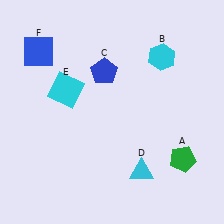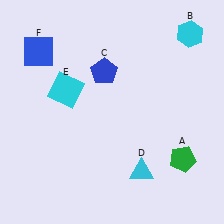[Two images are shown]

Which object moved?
The cyan hexagon (B) moved right.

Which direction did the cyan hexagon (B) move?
The cyan hexagon (B) moved right.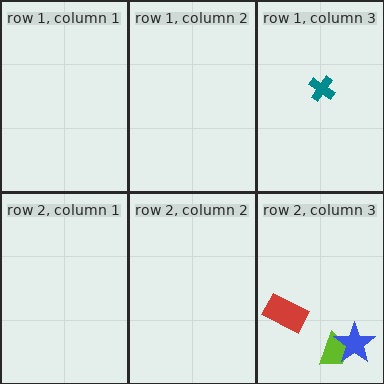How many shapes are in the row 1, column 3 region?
1.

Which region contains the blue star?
The row 2, column 3 region.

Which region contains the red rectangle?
The row 2, column 3 region.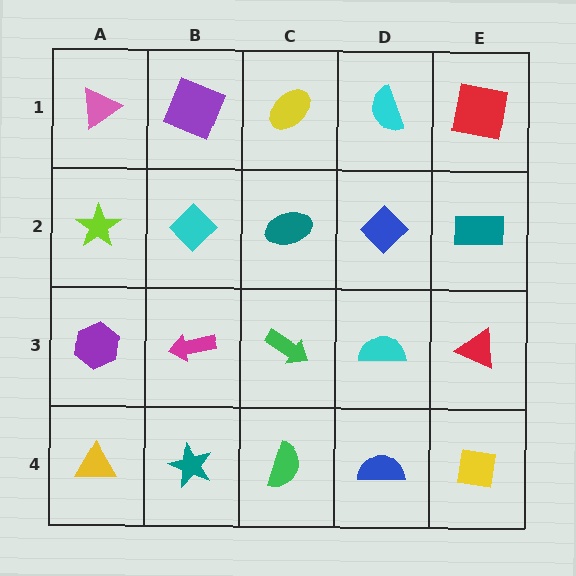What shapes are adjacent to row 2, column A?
A pink triangle (row 1, column A), a purple hexagon (row 3, column A), a cyan diamond (row 2, column B).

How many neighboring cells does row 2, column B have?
4.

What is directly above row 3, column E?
A teal rectangle.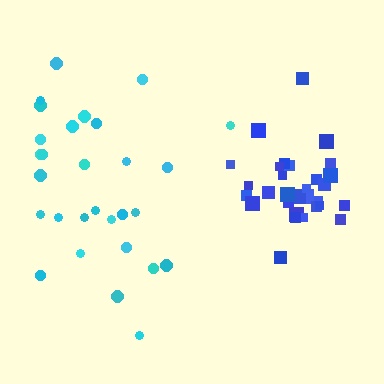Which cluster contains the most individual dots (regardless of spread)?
Blue (31).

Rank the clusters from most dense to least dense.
blue, cyan.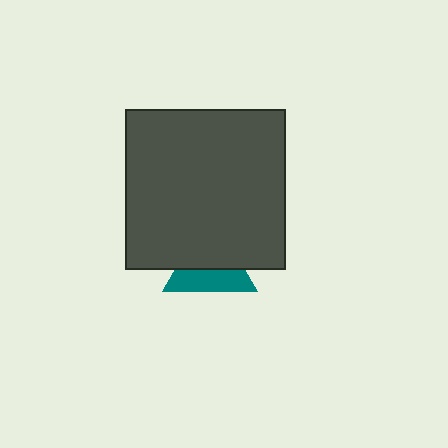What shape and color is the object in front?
The object in front is a dark gray square.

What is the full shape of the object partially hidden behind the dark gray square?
The partially hidden object is a teal triangle.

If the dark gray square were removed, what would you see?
You would see the complete teal triangle.